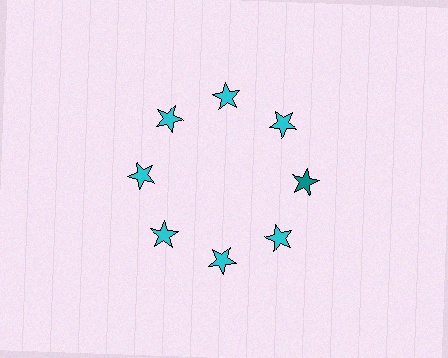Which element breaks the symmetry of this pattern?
The teal star at roughly the 3 o'clock position breaks the symmetry. All other shapes are cyan stars.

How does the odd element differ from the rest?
It has a different color: teal instead of cyan.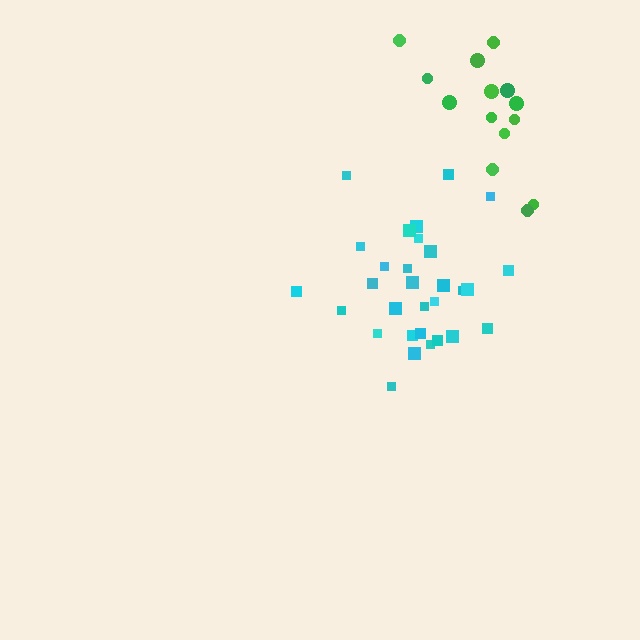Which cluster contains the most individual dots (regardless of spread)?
Cyan (30).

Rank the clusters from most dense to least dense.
cyan, green.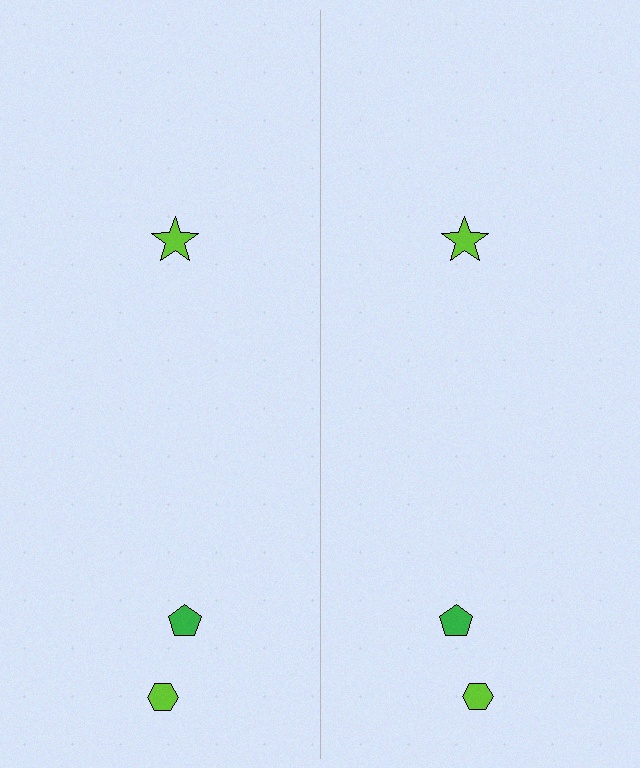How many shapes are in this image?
There are 6 shapes in this image.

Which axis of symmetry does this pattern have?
The pattern has a vertical axis of symmetry running through the center of the image.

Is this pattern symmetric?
Yes, this pattern has bilateral (reflection) symmetry.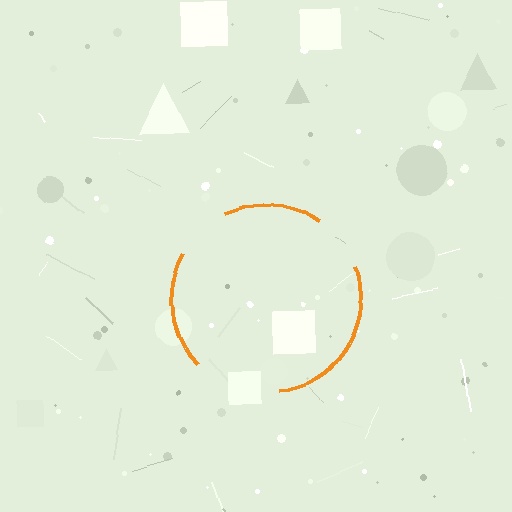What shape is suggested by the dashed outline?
The dashed outline suggests a circle.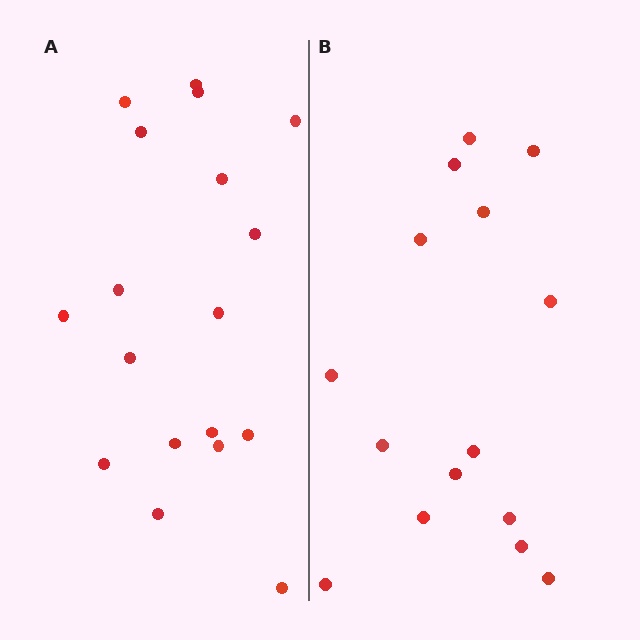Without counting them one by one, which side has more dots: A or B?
Region A (the left region) has more dots.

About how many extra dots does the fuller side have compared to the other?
Region A has just a few more — roughly 2 or 3 more dots than region B.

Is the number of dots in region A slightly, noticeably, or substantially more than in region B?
Region A has only slightly more — the two regions are fairly close. The ratio is roughly 1.2 to 1.